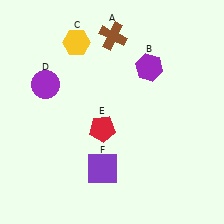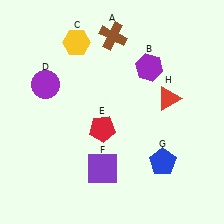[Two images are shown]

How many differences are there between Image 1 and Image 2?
There are 2 differences between the two images.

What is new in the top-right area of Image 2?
A red triangle (H) was added in the top-right area of Image 2.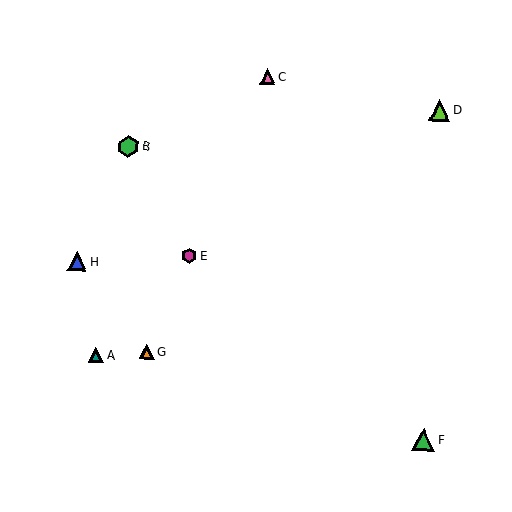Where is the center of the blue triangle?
The center of the blue triangle is at (77, 262).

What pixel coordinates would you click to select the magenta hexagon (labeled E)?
Click at (189, 256) to select the magenta hexagon E.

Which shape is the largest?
The green triangle (labeled F) is the largest.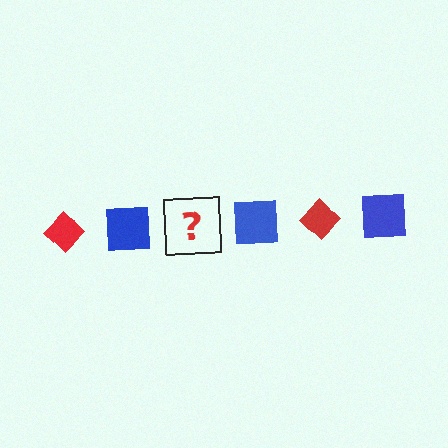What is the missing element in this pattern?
The missing element is a red diamond.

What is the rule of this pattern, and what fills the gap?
The rule is that the pattern alternates between red diamond and blue square. The gap should be filled with a red diamond.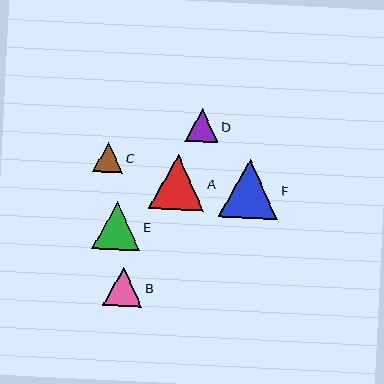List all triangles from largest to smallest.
From largest to smallest: F, A, E, B, D, C.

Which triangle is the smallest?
Triangle C is the smallest with a size of approximately 30 pixels.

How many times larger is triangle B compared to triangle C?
Triangle B is approximately 1.3 times the size of triangle C.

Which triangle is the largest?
Triangle F is the largest with a size of approximately 59 pixels.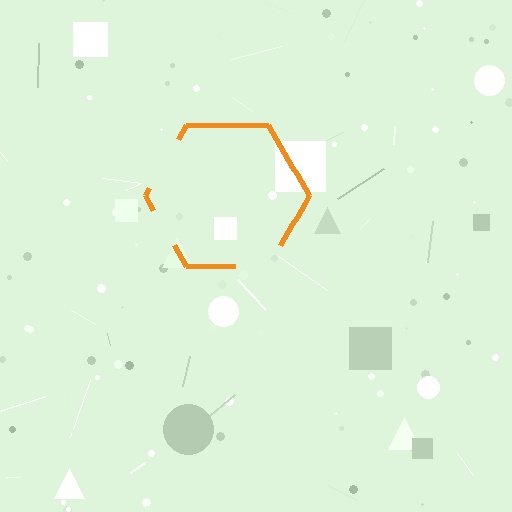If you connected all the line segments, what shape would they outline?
They would outline a hexagon.